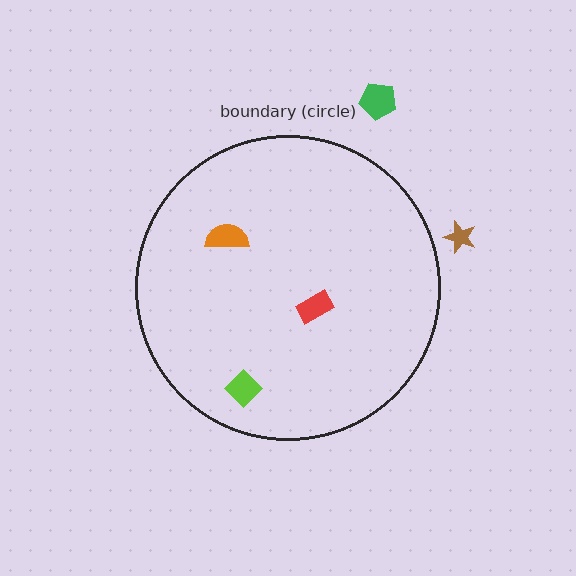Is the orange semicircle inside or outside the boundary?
Inside.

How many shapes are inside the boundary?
3 inside, 2 outside.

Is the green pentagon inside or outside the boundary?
Outside.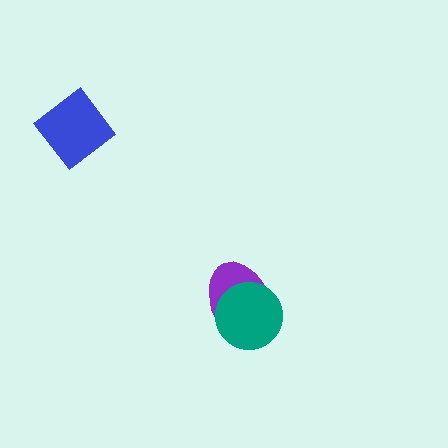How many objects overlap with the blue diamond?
0 objects overlap with the blue diamond.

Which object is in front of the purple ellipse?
The teal circle is in front of the purple ellipse.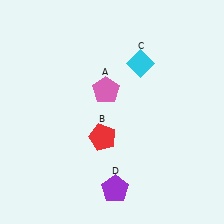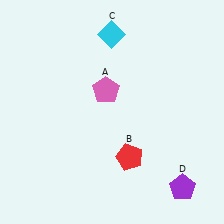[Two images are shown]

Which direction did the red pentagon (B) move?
The red pentagon (B) moved right.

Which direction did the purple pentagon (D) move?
The purple pentagon (D) moved right.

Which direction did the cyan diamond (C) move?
The cyan diamond (C) moved up.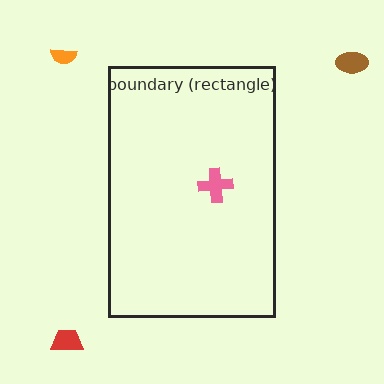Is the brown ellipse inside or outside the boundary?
Outside.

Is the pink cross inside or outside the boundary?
Inside.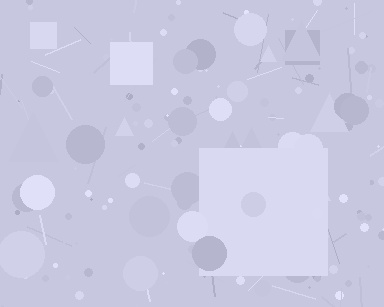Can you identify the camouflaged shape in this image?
The camouflaged shape is a square.